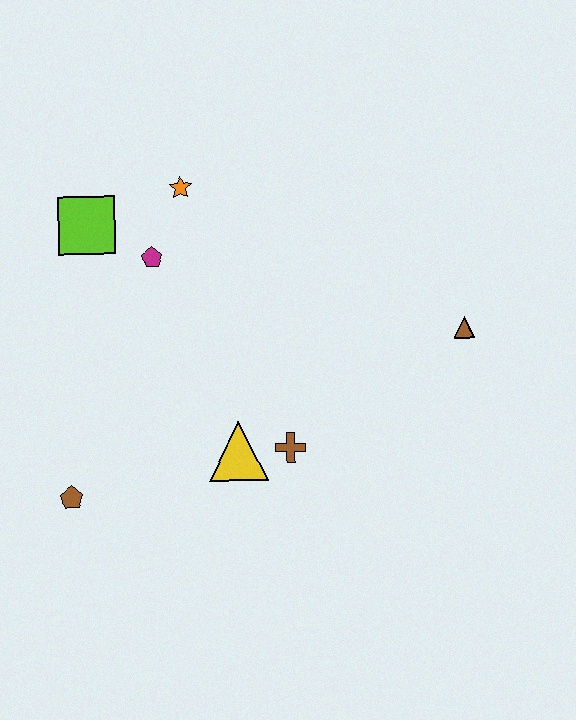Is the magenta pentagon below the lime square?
Yes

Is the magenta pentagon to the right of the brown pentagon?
Yes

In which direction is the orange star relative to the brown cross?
The orange star is above the brown cross.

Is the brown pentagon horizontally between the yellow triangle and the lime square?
No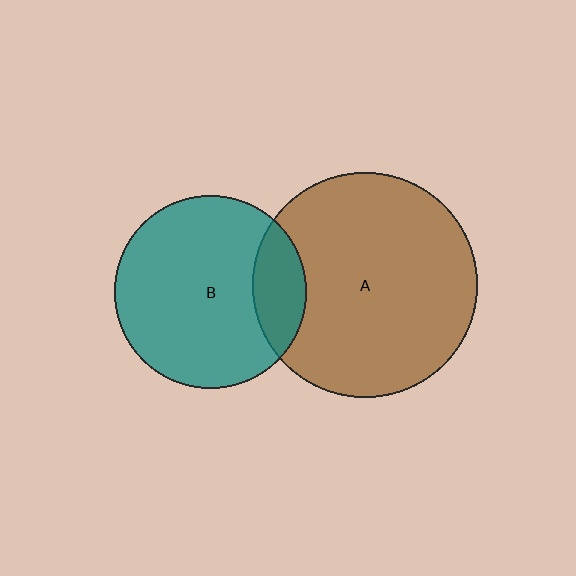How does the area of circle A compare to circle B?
Approximately 1.4 times.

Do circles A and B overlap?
Yes.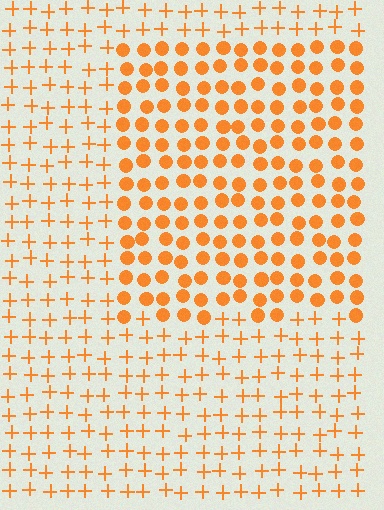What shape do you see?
I see a rectangle.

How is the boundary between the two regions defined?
The boundary is defined by a change in element shape: circles inside vs. plus signs outside. All elements share the same color and spacing.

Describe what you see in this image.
The image is filled with small orange elements arranged in a uniform grid. A rectangle-shaped region contains circles, while the surrounding area contains plus signs. The boundary is defined purely by the change in element shape.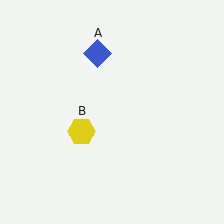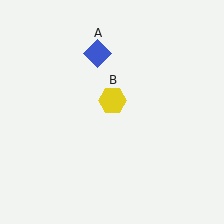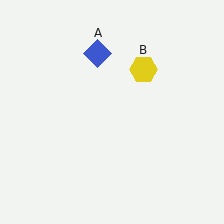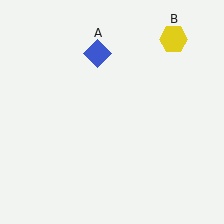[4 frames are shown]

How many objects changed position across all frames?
1 object changed position: yellow hexagon (object B).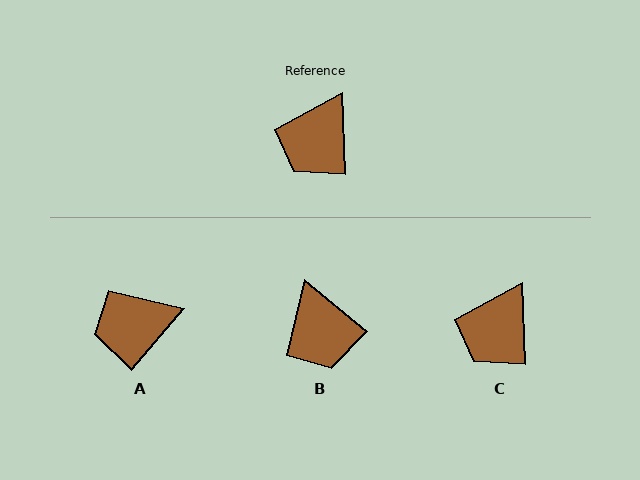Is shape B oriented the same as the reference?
No, it is off by about 49 degrees.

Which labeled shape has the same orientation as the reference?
C.